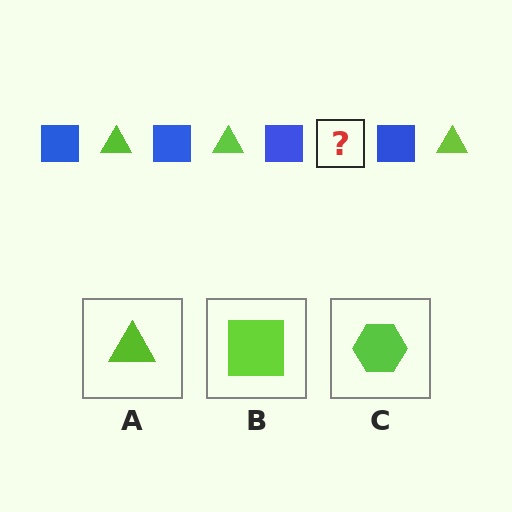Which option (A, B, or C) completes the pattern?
A.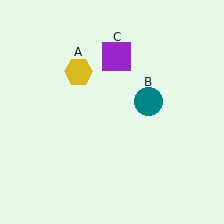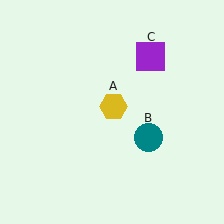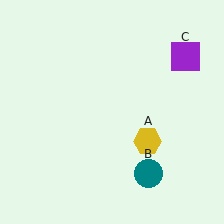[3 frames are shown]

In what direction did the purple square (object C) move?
The purple square (object C) moved right.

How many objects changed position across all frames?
3 objects changed position: yellow hexagon (object A), teal circle (object B), purple square (object C).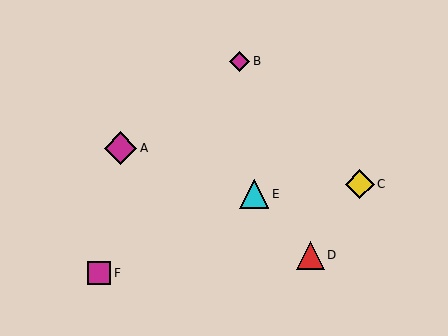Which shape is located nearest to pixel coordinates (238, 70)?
The magenta diamond (labeled B) at (239, 61) is nearest to that location.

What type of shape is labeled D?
Shape D is a red triangle.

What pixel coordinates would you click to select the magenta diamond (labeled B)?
Click at (239, 61) to select the magenta diamond B.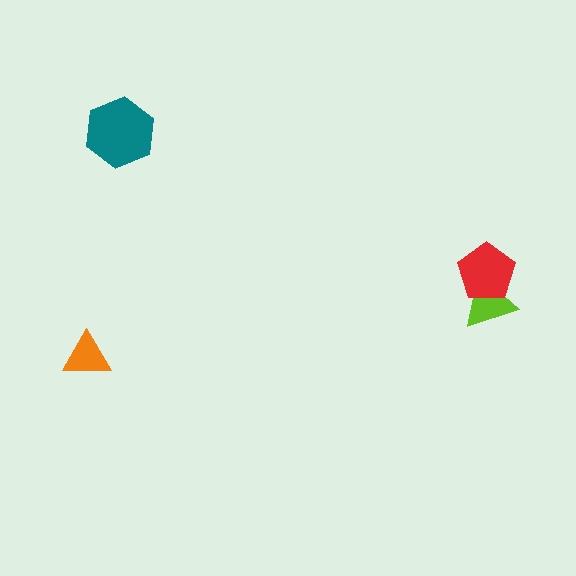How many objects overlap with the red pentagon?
1 object overlaps with the red pentagon.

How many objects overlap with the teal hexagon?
0 objects overlap with the teal hexagon.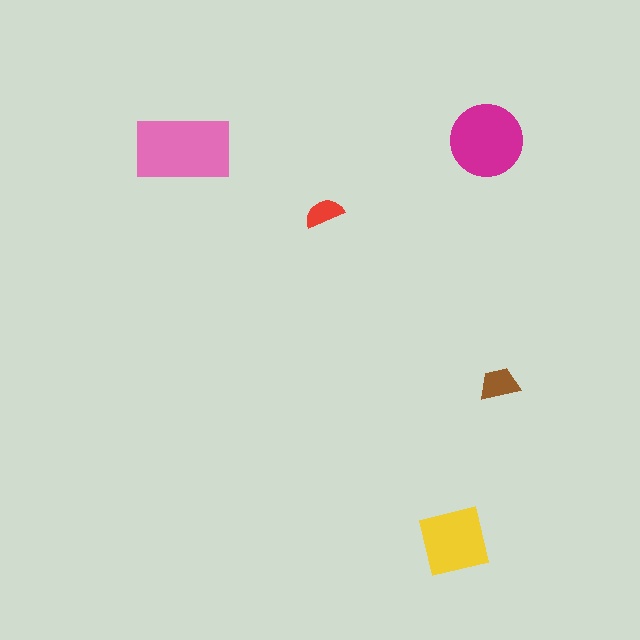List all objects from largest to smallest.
The pink rectangle, the magenta circle, the yellow square, the brown trapezoid, the red semicircle.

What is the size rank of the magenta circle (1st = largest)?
2nd.